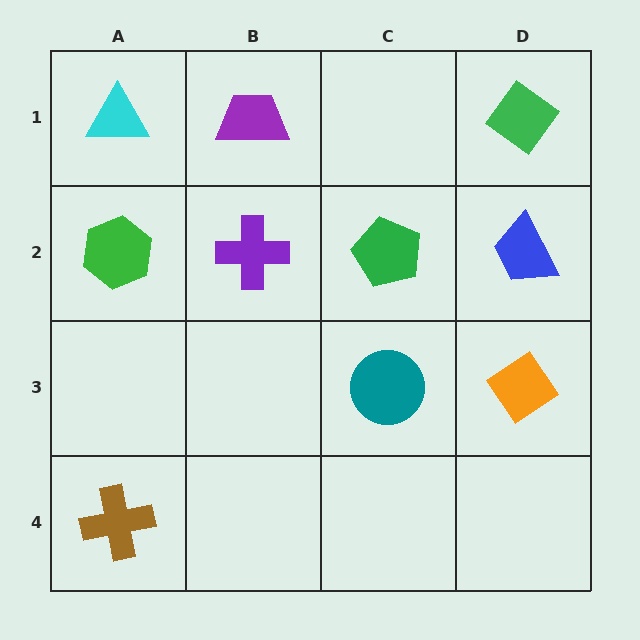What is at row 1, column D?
A green diamond.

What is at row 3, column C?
A teal circle.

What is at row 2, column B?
A purple cross.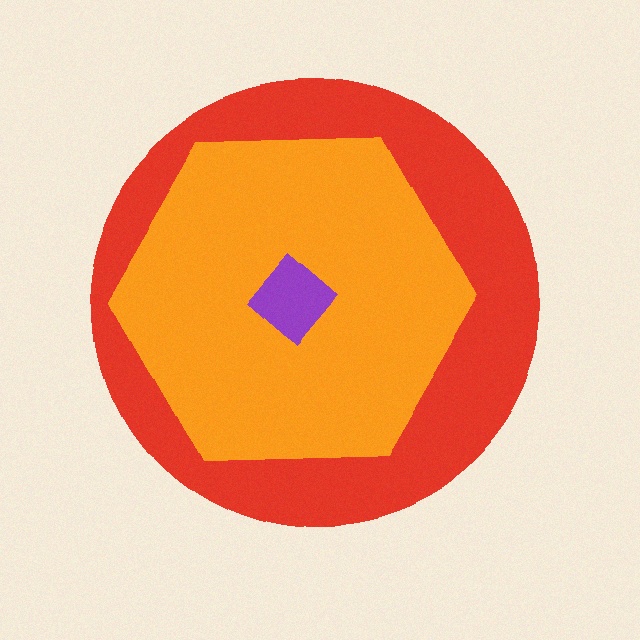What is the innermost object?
The purple diamond.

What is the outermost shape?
The red circle.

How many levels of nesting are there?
3.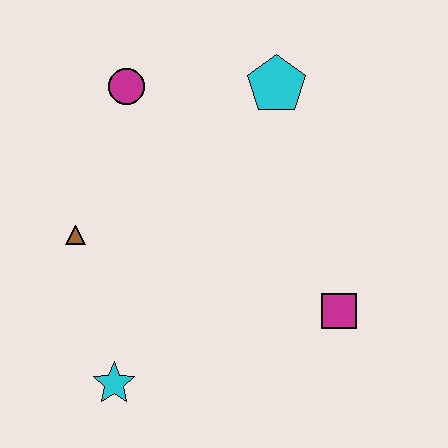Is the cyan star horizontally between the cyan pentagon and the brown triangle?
Yes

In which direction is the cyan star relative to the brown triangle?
The cyan star is below the brown triangle.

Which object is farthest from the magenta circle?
The magenta square is farthest from the magenta circle.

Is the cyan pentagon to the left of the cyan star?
No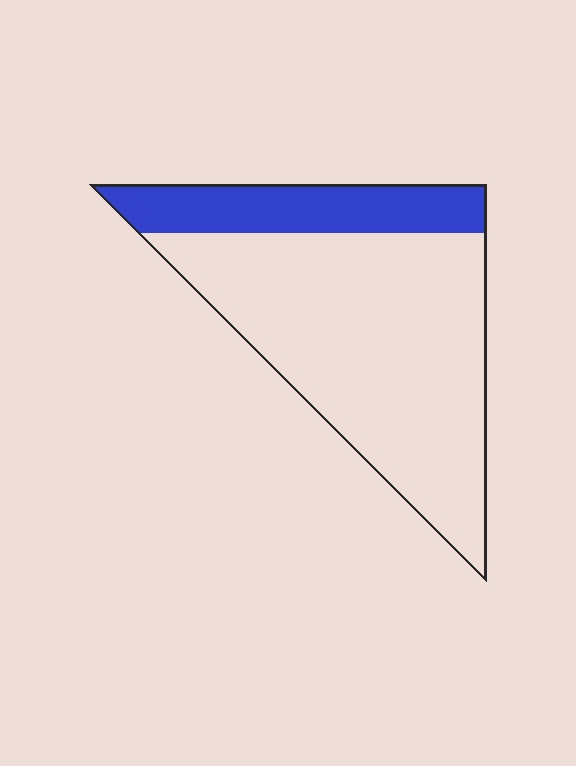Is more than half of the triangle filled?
No.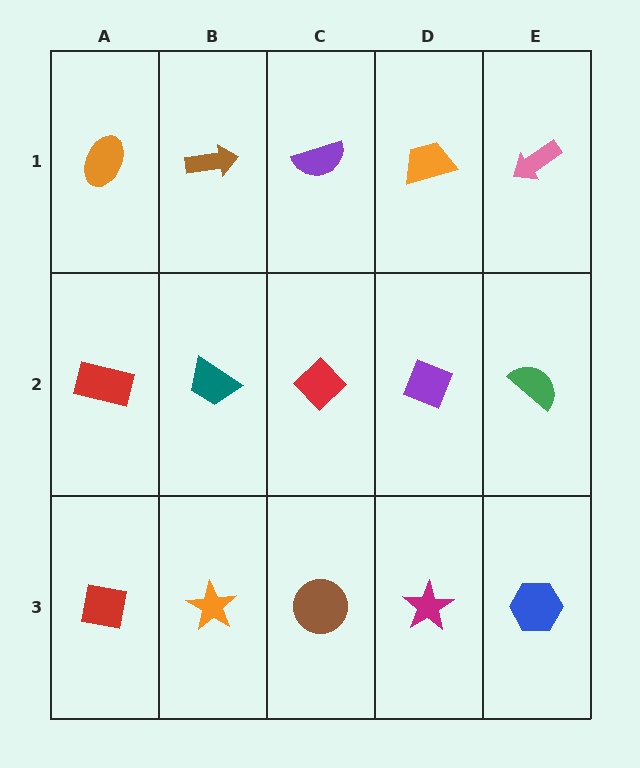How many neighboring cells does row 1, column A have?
2.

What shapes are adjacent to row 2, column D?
An orange trapezoid (row 1, column D), a magenta star (row 3, column D), a red diamond (row 2, column C), a green semicircle (row 2, column E).